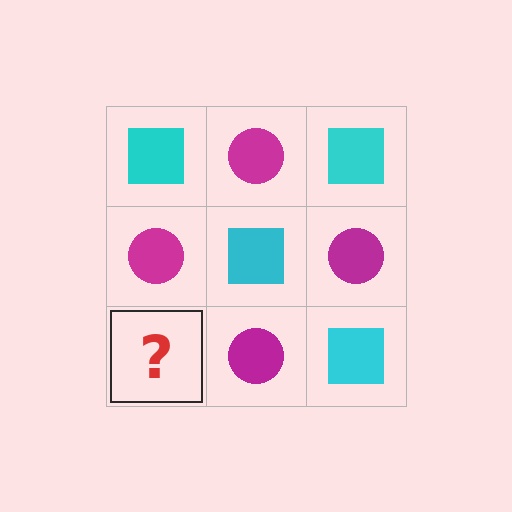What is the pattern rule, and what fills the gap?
The rule is that it alternates cyan square and magenta circle in a checkerboard pattern. The gap should be filled with a cyan square.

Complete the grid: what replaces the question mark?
The question mark should be replaced with a cyan square.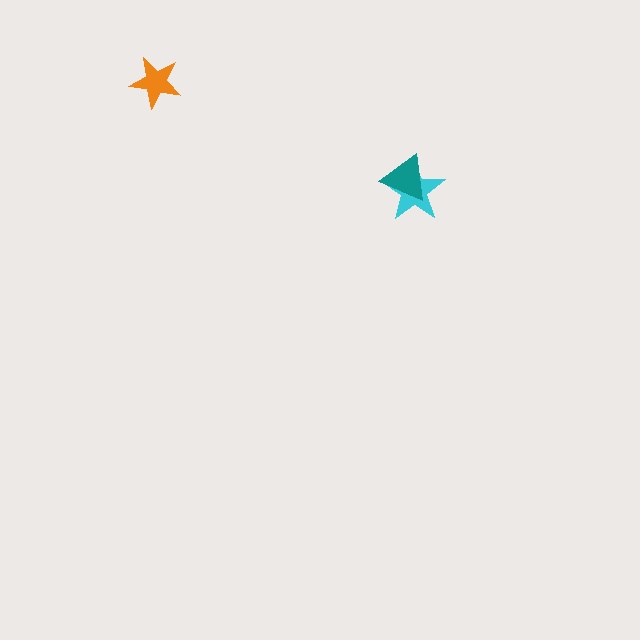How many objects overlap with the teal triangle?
1 object overlaps with the teal triangle.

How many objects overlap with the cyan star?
1 object overlaps with the cyan star.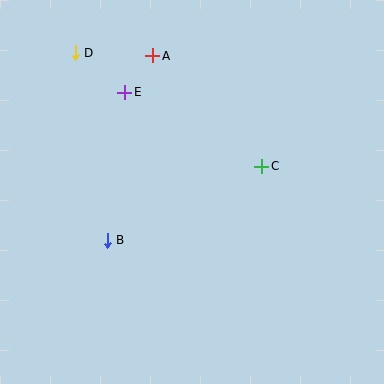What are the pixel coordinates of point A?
Point A is at (153, 56).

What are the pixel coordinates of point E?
Point E is at (125, 92).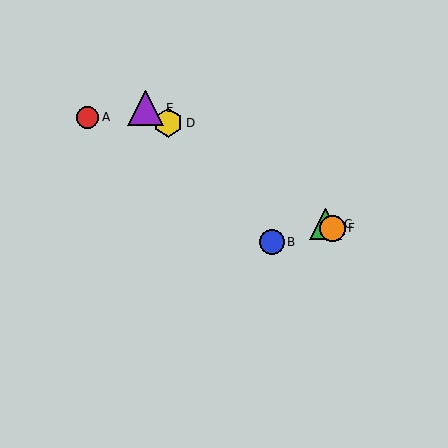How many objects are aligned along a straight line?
4 objects (C, D, E, F) are aligned along a straight line.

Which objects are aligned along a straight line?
Objects C, D, E, F are aligned along a straight line.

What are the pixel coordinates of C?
Object C is at (325, 224).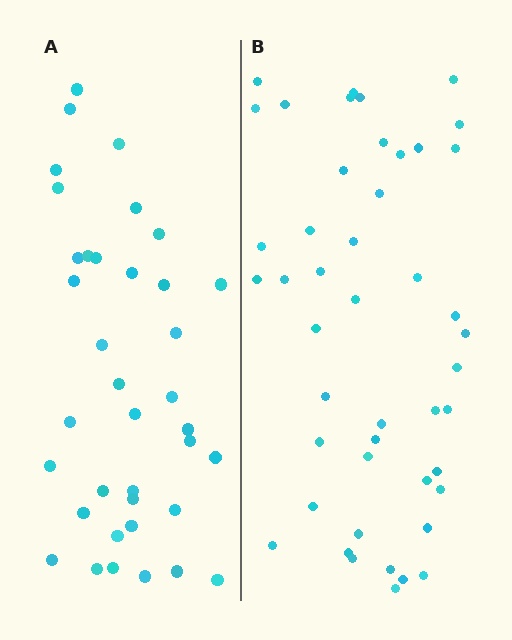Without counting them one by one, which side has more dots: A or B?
Region B (the right region) has more dots.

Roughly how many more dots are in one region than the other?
Region B has roughly 8 or so more dots than region A.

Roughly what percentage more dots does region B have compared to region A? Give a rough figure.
About 25% more.